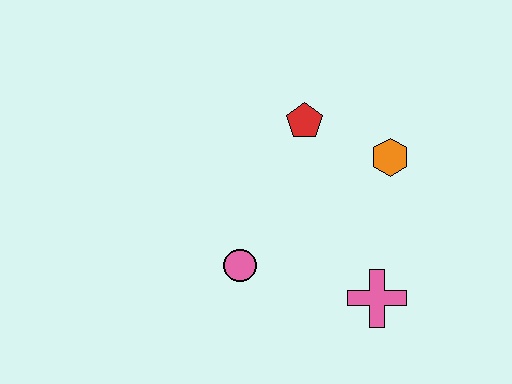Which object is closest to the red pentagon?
The orange hexagon is closest to the red pentagon.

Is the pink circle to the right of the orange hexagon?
No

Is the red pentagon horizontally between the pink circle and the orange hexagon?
Yes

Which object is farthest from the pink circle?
The orange hexagon is farthest from the pink circle.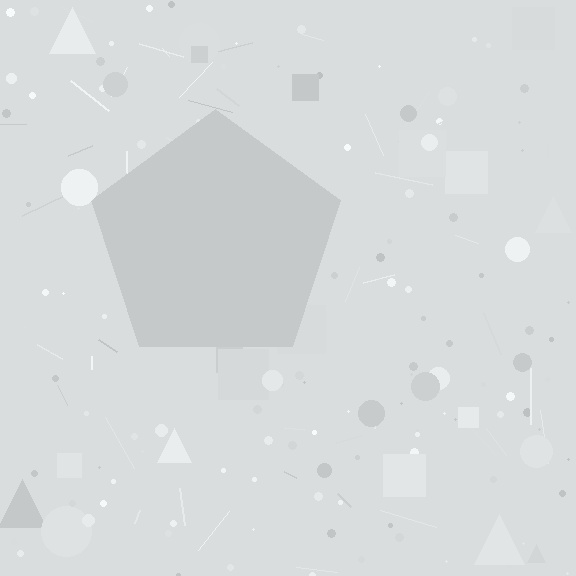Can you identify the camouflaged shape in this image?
The camouflaged shape is a pentagon.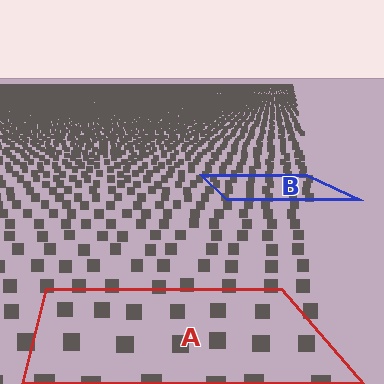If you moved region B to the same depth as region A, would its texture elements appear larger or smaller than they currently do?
They would appear larger. At a closer depth, the same texture elements are projected at a bigger on-screen size.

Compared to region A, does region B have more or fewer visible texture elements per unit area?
Region B has more texture elements per unit area — they are packed more densely because it is farther away.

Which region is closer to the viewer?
Region A is closer. The texture elements there are larger and more spread out.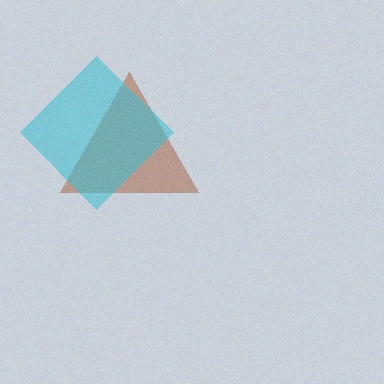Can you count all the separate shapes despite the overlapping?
Yes, there are 2 separate shapes.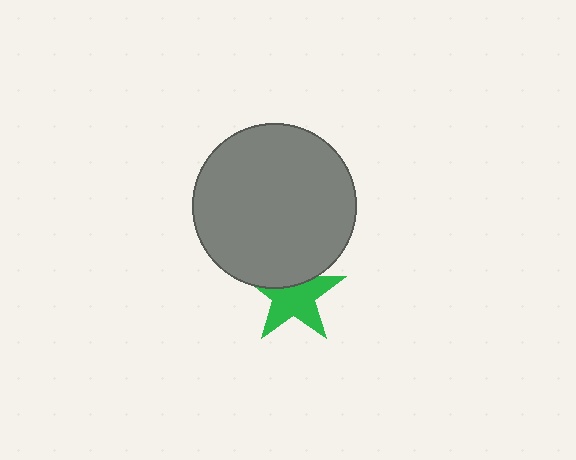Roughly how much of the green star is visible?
Most of it is visible (roughly 66%).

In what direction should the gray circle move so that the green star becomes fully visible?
The gray circle should move up. That is the shortest direction to clear the overlap and leave the green star fully visible.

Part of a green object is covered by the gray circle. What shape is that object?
It is a star.